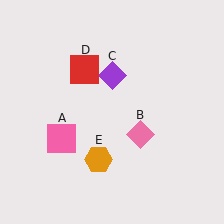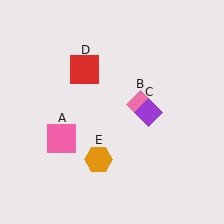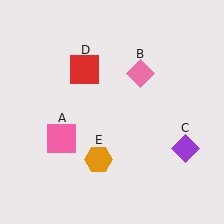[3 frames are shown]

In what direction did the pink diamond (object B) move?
The pink diamond (object B) moved up.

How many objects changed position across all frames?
2 objects changed position: pink diamond (object B), purple diamond (object C).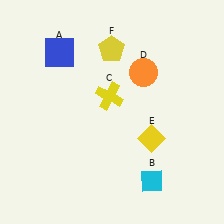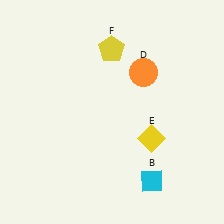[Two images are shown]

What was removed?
The yellow cross (C), the blue square (A) were removed in Image 2.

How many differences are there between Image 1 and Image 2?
There are 2 differences between the two images.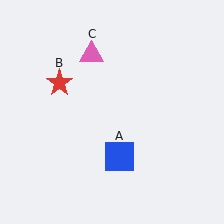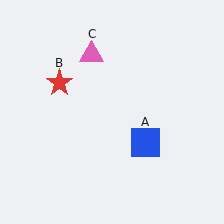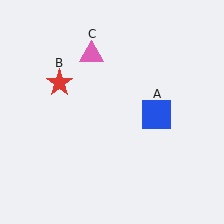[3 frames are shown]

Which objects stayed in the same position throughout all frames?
Red star (object B) and pink triangle (object C) remained stationary.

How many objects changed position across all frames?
1 object changed position: blue square (object A).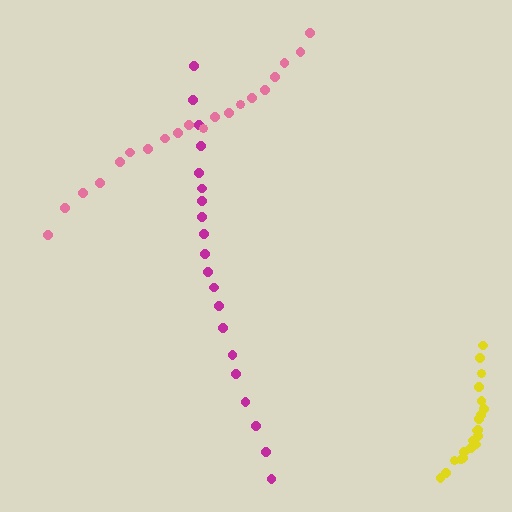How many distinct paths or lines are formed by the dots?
There are 3 distinct paths.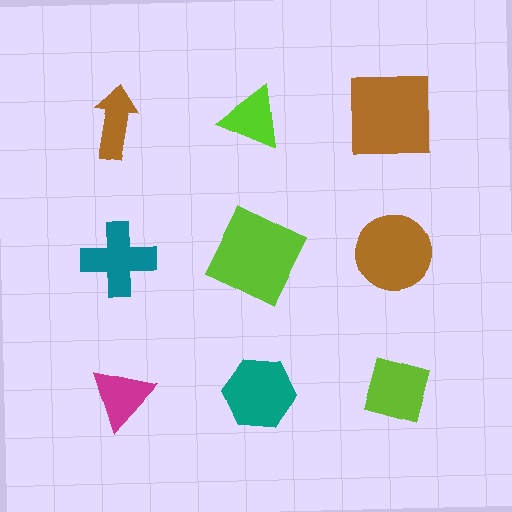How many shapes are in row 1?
3 shapes.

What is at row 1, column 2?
A lime triangle.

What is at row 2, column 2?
A lime square.